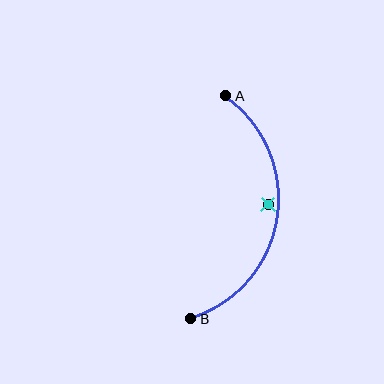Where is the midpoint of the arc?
The arc midpoint is the point on the curve farthest from the straight line joining A and B. It sits to the right of that line.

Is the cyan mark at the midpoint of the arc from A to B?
No — the cyan mark does not lie on the arc at all. It sits slightly inside the curve.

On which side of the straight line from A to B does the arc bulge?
The arc bulges to the right of the straight line connecting A and B.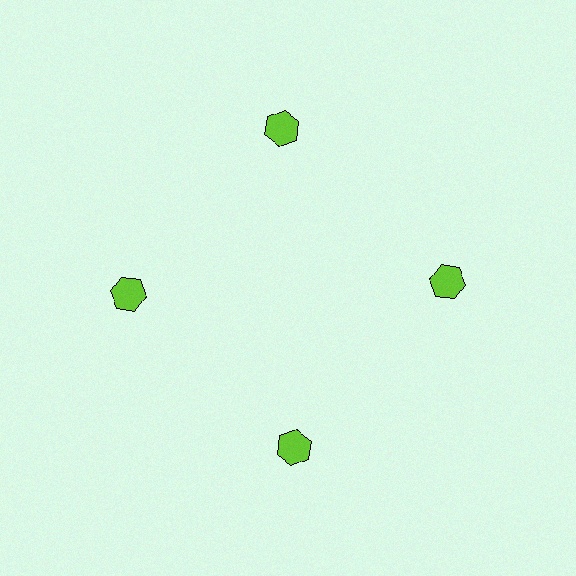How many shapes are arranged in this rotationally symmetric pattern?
There are 4 shapes, arranged in 4 groups of 1.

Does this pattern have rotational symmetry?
Yes, this pattern has 4-fold rotational symmetry. It looks the same after rotating 90 degrees around the center.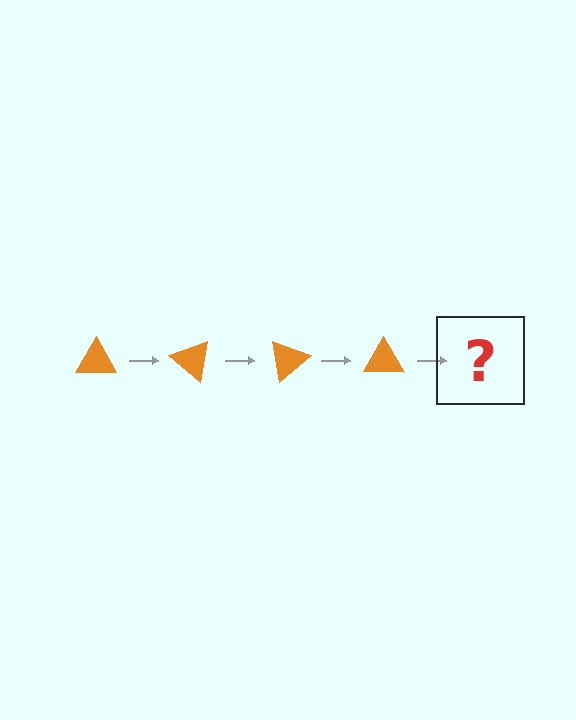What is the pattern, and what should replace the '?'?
The pattern is that the triangle rotates 40 degrees each step. The '?' should be an orange triangle rotated 160 degrees.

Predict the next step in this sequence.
The next step is an orange triangle rotated 160 degrees.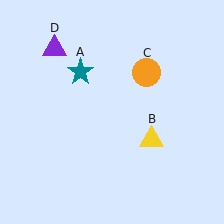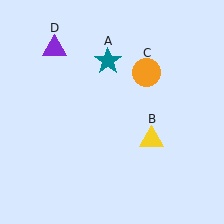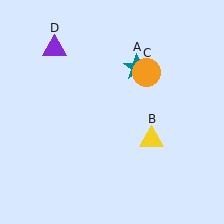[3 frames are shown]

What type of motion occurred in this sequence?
The teal star (object A) rotated clockwise around the center of the scene.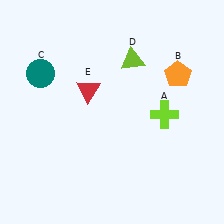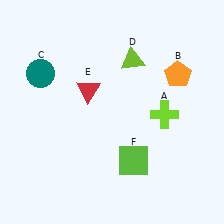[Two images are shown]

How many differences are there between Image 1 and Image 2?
There is 1 difference between the two images.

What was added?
A lime square (F) was added in Image 2.